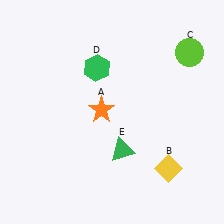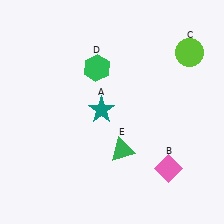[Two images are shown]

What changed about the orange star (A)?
In Image 1, A is orange. In Image 2, it changed to teal.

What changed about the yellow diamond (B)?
In Image 1, B is yellow. In Image 2, it changed to pink.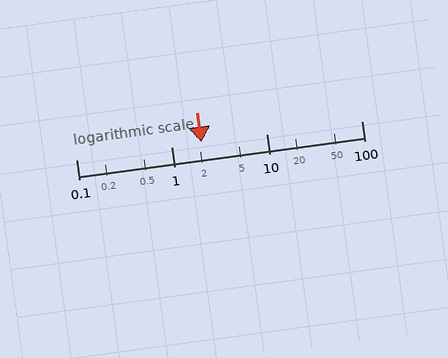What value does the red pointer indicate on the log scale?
The pointer indicates approximately 2.1.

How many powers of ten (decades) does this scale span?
The scale spans 3 decades, from 0.1 to 100.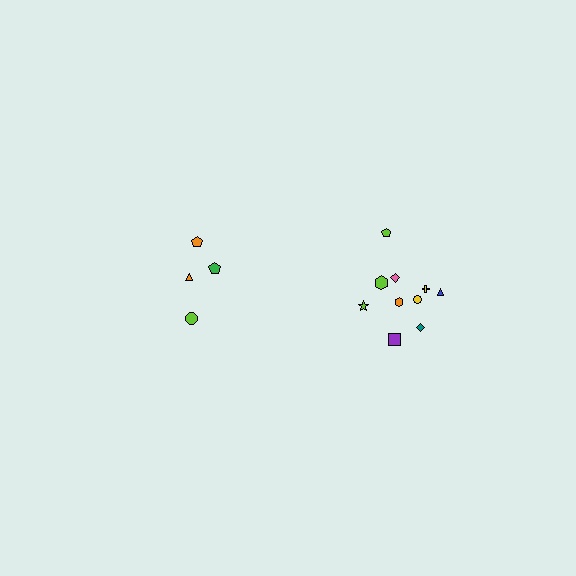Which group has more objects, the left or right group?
The right group.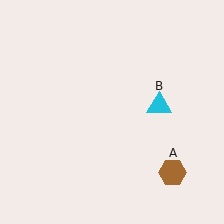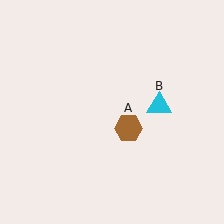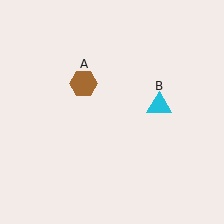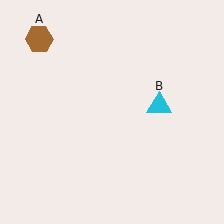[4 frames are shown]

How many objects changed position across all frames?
1 object changed position: brown hexagon (object A).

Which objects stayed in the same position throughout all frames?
Cyan triangle (object B) remained stationary.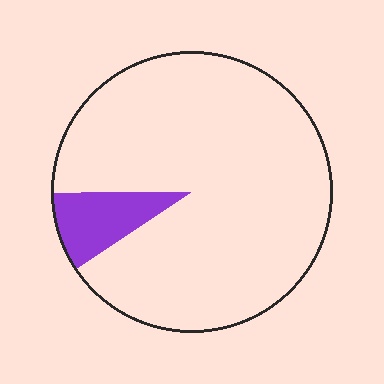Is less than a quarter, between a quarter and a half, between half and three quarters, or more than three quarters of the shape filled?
Less than a quarter.